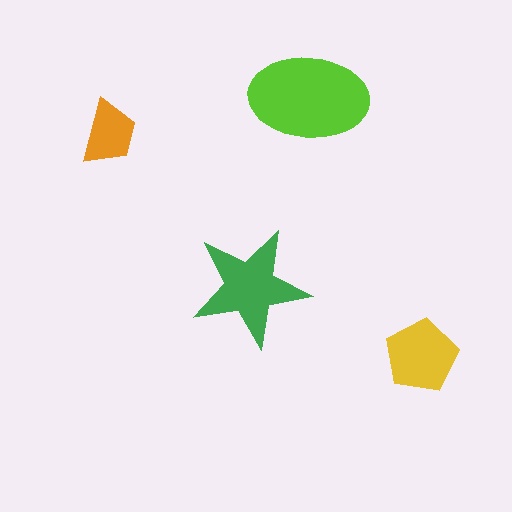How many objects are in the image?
There are 4 objects in the image.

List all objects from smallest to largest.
The orange trapezoid, the yellow pentagon, the green star, the lime ellipse.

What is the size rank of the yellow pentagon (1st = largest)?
3rd.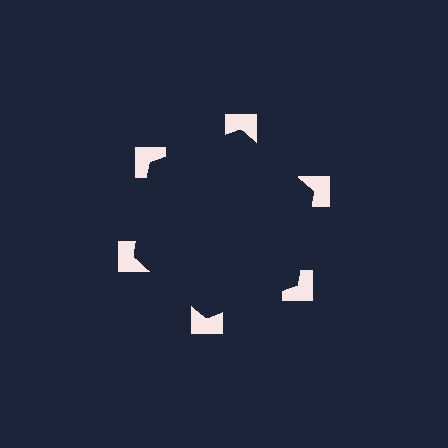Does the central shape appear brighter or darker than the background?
It typically appears slightly darker than the background, even though no actual brightness change is drawn.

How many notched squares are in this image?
There are 6 — one at each vertex of the illusory hexagon.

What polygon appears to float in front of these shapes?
An illusory hexagon — its edges are inferred from the aligned wedge cuts in the notched squares, not physically drawn.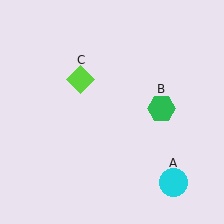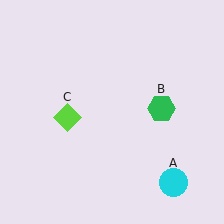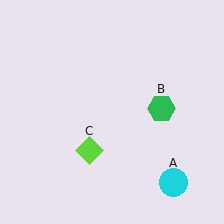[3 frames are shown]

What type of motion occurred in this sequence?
The lime diamond (object C) rotated counterclockwise around the center of the scene.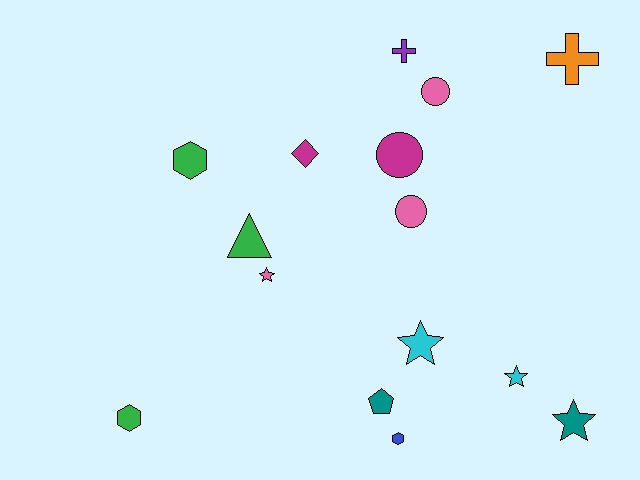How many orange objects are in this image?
There is 1 orange object.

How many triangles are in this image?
There is 1 triangle.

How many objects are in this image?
There are 15 objects.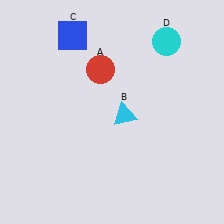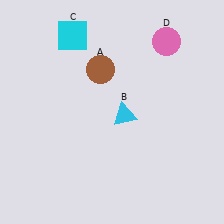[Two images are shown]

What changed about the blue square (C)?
In Image 1, C is blue. In Image 2, it changed to cyan.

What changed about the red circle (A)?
In Image 1, A is red. In Image 2, it changed to brown.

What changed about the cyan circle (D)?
In Image 1, D is cyan. In Image 2, it changed to pink.